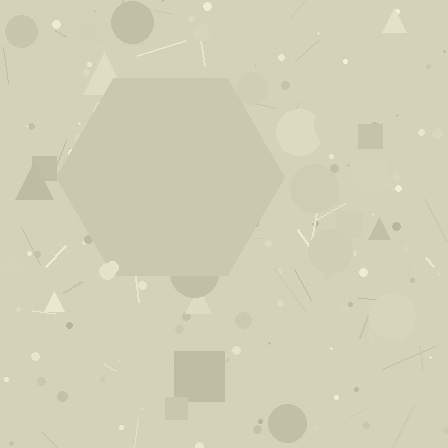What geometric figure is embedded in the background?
A hexagon is embedded in the background.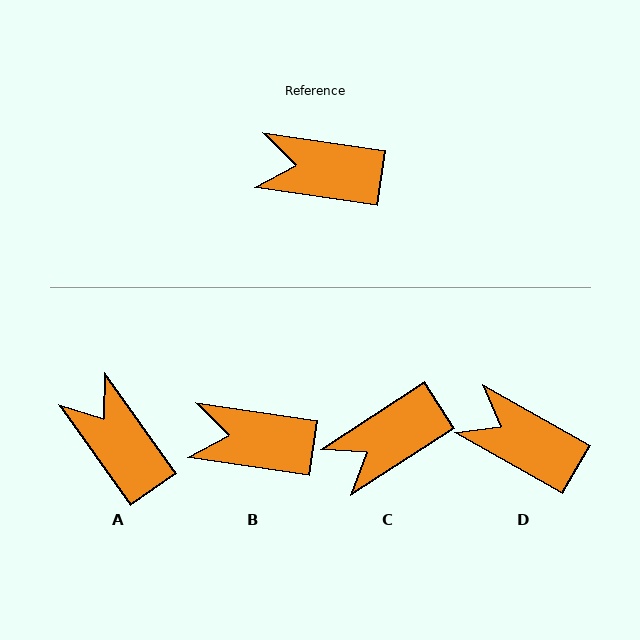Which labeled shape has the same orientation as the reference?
B.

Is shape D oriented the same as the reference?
No, it is off by about 21 degrees.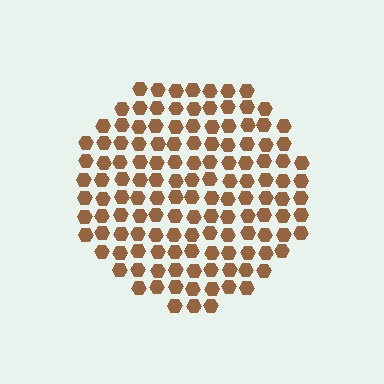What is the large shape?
The large shape is a circle.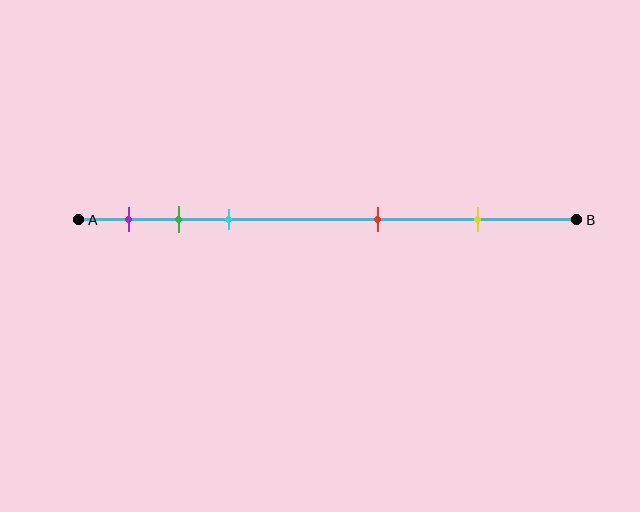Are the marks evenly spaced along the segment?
No, the marks are not evenly spaced.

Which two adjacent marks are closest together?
The green and cyan marks are the closest adjacent pair.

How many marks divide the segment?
There are 5 marks dividing the segment.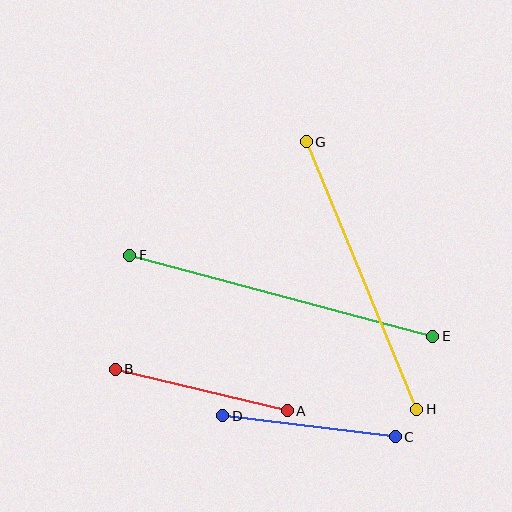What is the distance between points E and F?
The distance is approximately 313 pixels.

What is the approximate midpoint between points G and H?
The midpoint is at approximately (362, 275) pixels.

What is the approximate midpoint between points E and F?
The midpoint is at approximately (281, 296) pixels.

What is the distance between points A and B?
The distance is approximately 177 pixels.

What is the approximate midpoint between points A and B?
The midpoint is at approximately (201, 390) pixels.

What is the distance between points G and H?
The distance is approximately 289 pixels.